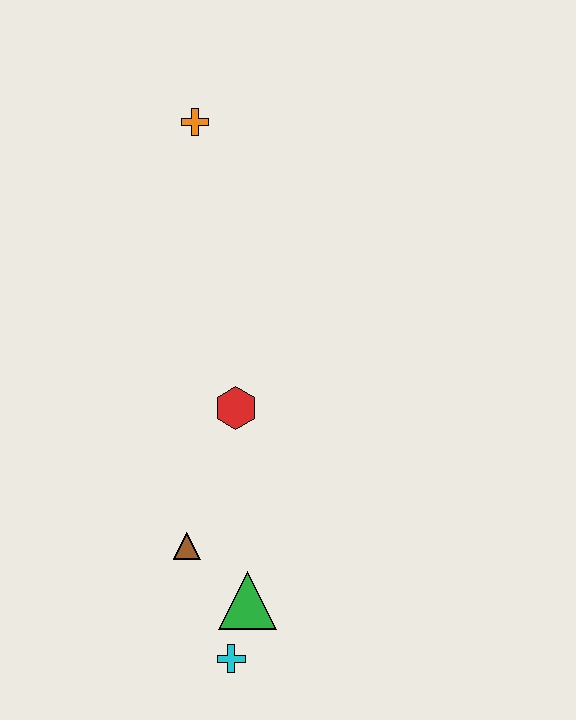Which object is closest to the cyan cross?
The green triangle is closest to the cyan cross.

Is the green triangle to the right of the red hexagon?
Yes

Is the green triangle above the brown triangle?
No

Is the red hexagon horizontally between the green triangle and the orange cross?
Yes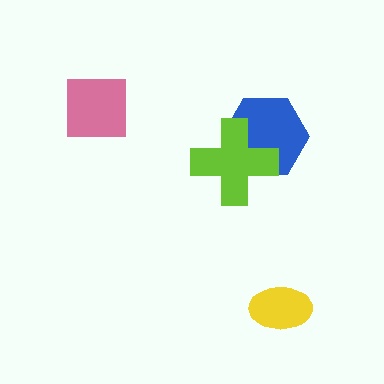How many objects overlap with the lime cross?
1 object overlaps with the lime cross.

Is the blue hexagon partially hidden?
Yes, it is partially covered by another shape.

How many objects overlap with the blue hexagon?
1 object overlaps with the blue hexagon.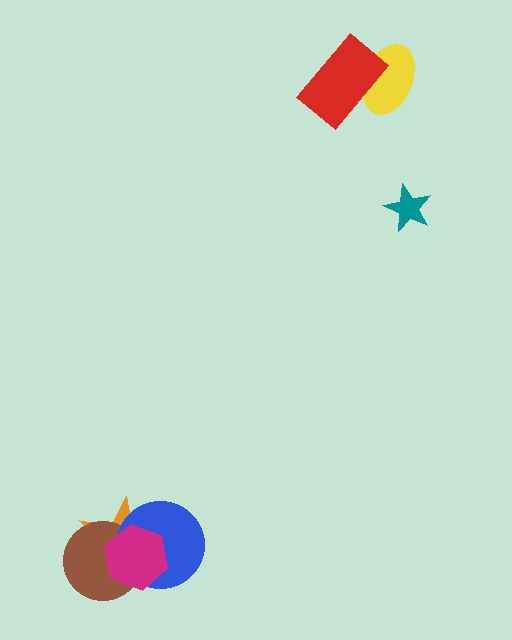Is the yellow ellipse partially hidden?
Yes, it is partially covered by another shape.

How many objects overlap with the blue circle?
3 objects overlap with the blue circle.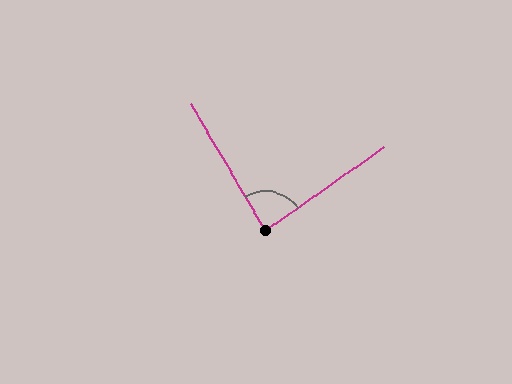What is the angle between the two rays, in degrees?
Approximately 85 degrees.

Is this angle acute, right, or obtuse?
It is approximately a right angle.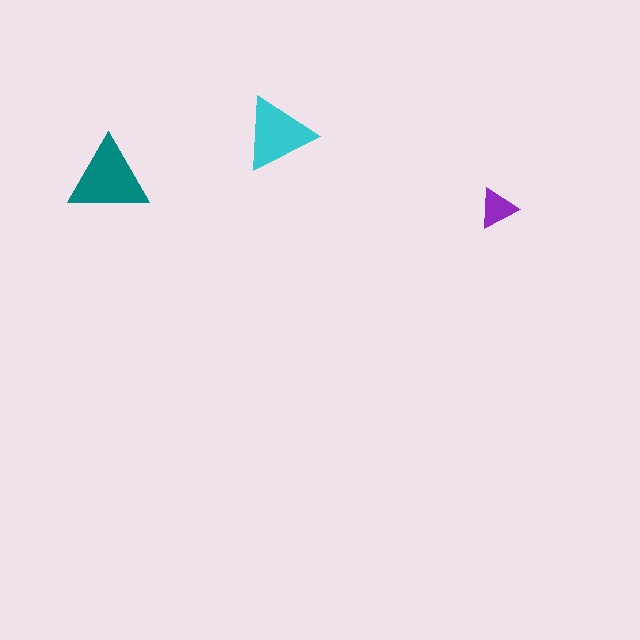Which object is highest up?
The cyan triangle is topmost.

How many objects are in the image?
There are 3 objects in the image.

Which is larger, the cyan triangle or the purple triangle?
The cyan one.